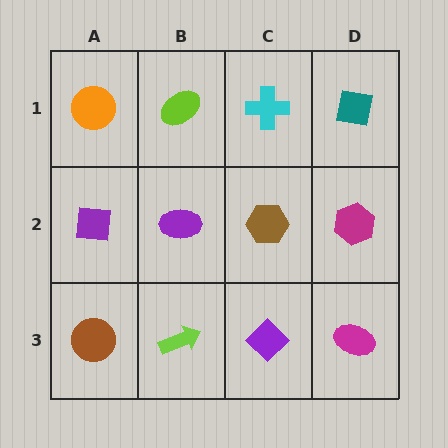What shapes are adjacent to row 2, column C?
A cyan cross (row 1, column C), a purple diamond (row 3, column C), a purple ellipse (row 2, column B), a magenta hexagon (row 2, column D).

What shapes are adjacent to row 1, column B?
A purple ellipse (row 2, column B), an orange circle (row 1, column A), a cyan cross (row 1, column C).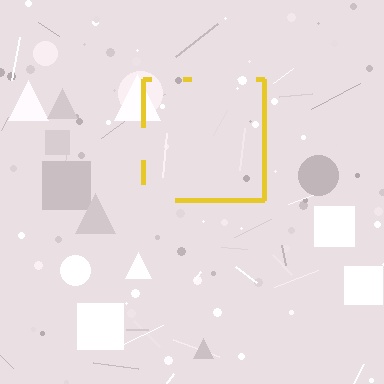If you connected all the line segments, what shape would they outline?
They would outline a square.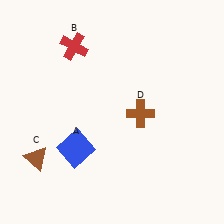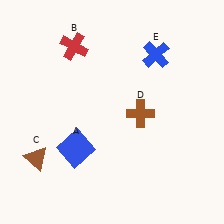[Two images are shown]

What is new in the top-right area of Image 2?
A blue cross (E) was added in the top-right area of Image 2.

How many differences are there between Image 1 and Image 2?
There is 1 difference between the two images.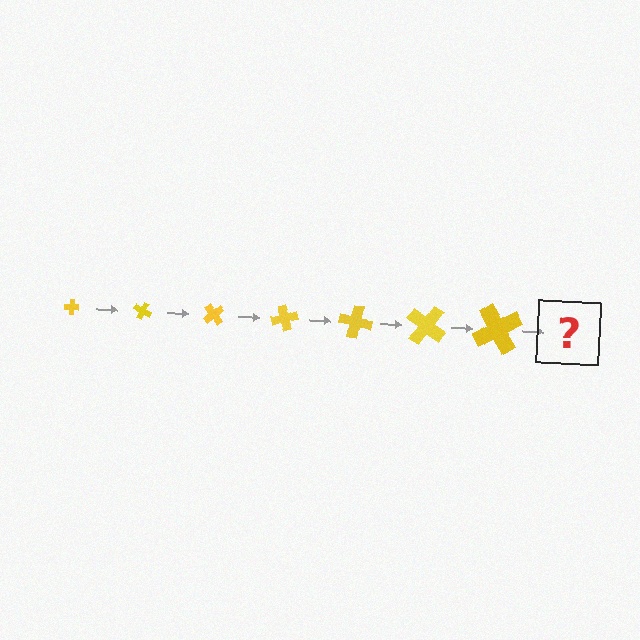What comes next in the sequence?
The next element should be a cross, larger than the previous one and rotated 175 degrees from the start.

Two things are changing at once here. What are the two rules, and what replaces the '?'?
The two rules are that the cross grows larger each step and it rotates 25 degrees each step. The '?' should be a cross, larger than the previous one and rotated 175 degrees from the start.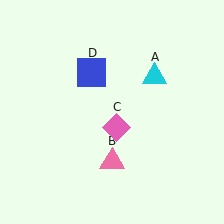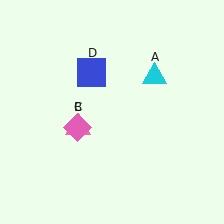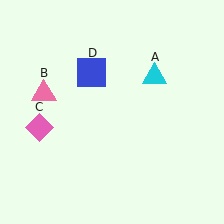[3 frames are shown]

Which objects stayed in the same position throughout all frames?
Cyan triangle (object A) and blue square (object D) remained stationary.